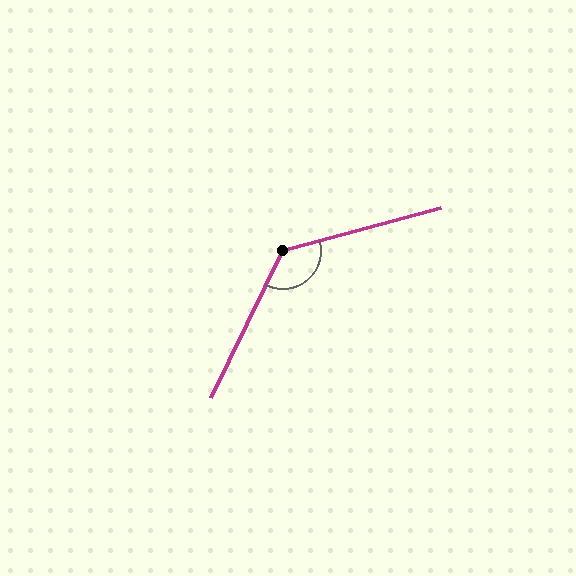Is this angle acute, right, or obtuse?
It is obtuse.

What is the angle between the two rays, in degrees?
Approximately 131 degrees.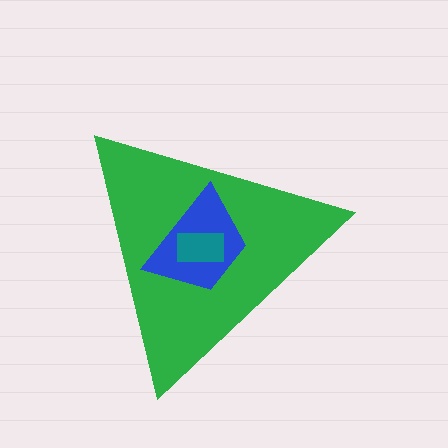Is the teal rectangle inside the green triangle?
Yes.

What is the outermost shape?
The green triangle.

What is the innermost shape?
The teal rectangle.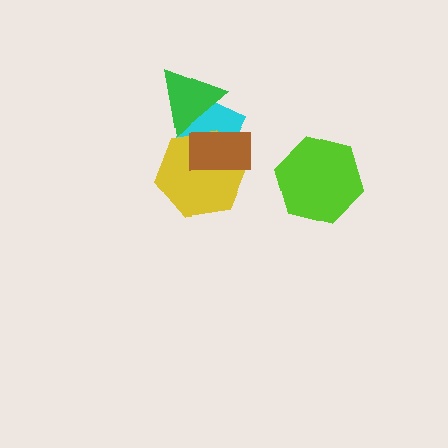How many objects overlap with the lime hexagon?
0 objects overlap with the lime hexagon.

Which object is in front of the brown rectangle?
The green triangle is in front of the brown rectangle.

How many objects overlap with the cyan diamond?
3 objects overlap with the cyan diamond.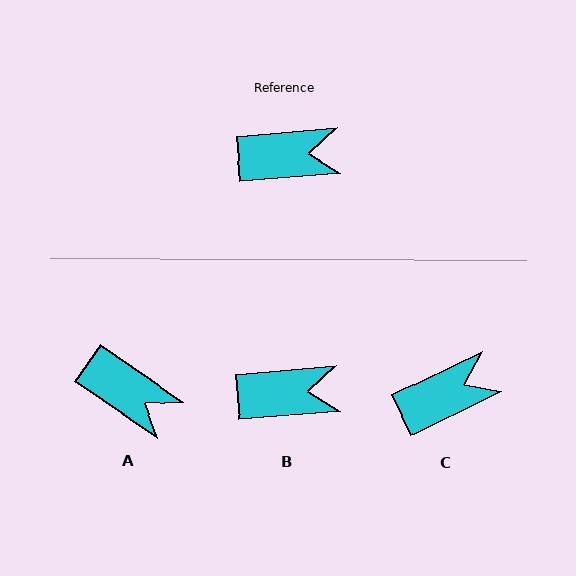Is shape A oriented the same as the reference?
No, it is off by about 39 degrees.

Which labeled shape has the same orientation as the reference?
B.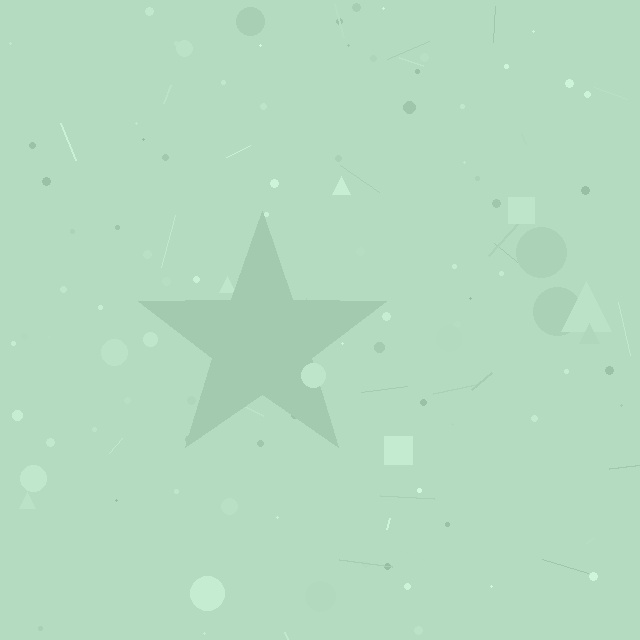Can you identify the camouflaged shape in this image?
The camouflaged shape is a star.